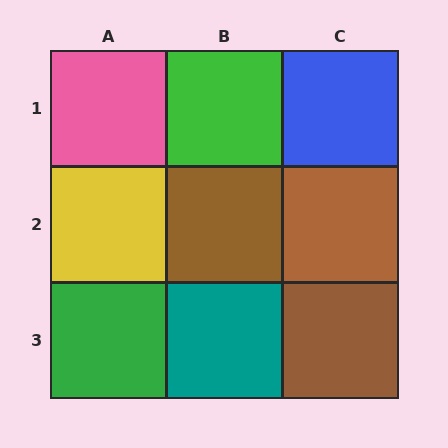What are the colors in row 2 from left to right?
Yellow, brown, brown.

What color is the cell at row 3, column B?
Teal.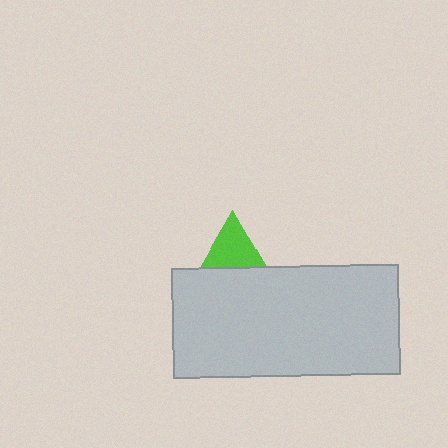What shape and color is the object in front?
The object in front is a light gray rectangle.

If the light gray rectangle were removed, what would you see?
You would see the complete lime triangle.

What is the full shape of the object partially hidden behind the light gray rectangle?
The partially hidden object is a lime triangle.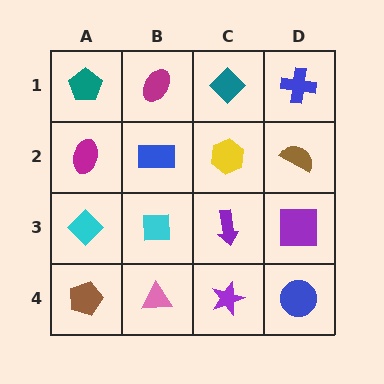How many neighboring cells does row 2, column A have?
3.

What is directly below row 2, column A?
A cyan diamond.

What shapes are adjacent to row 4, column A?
A cyan diamond (row 3, column A), a pink triangle (row 4, column B).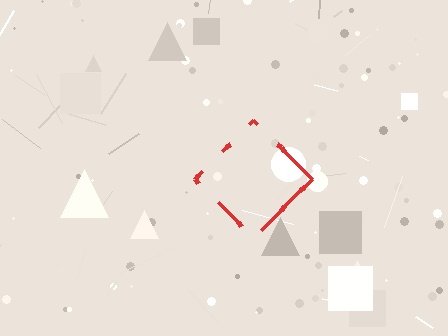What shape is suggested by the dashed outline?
The dashed outline suggests a diamond.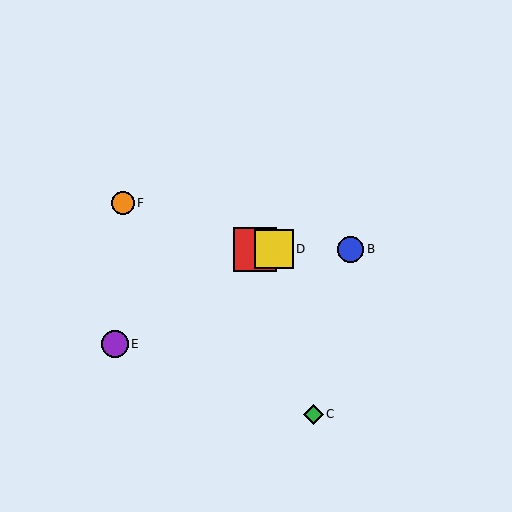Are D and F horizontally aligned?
No, D is at y≈249 and F is at y≈203.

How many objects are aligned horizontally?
3 objects (A, B, D) are aligned horizontally.